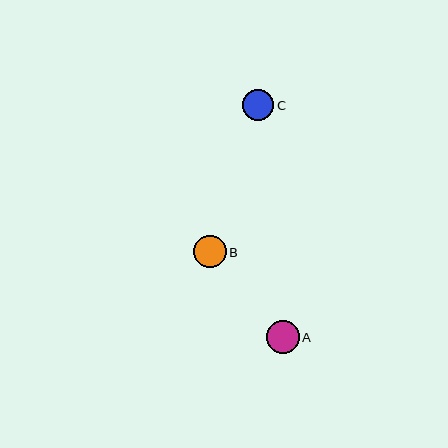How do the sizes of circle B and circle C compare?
Circle B and circle C are approximately the same size.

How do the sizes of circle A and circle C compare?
Circle A and circle C are approximately the same size.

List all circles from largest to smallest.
From largest to smallest: A, B, C.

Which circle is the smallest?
Circle C is the smallest with a size of approximately 32 pixels.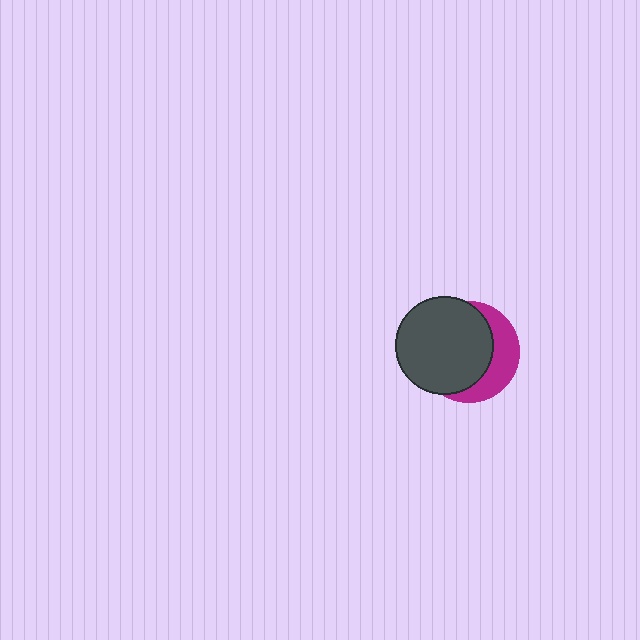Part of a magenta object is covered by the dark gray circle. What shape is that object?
It is a circle.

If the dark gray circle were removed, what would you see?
You would see the complete magenta circle.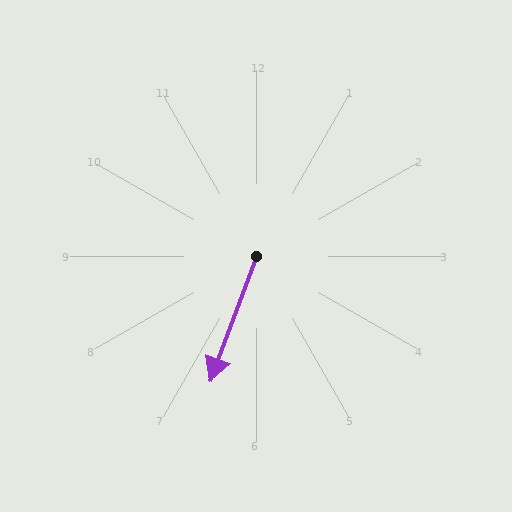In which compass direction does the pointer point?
South.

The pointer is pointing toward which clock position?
Roughly 7 o'clock.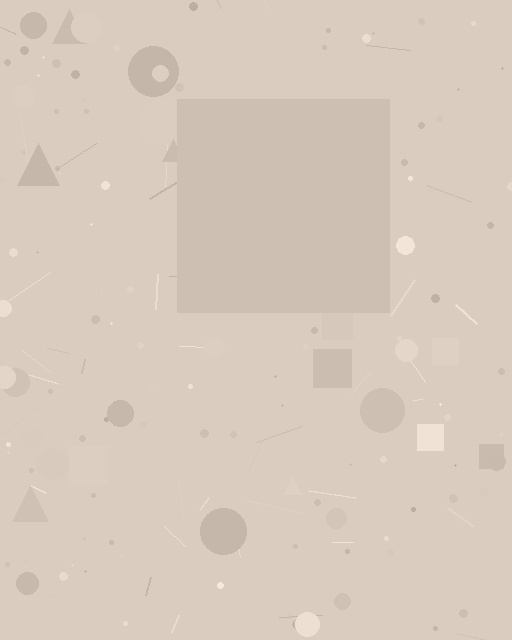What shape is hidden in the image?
A square is hidden in the image.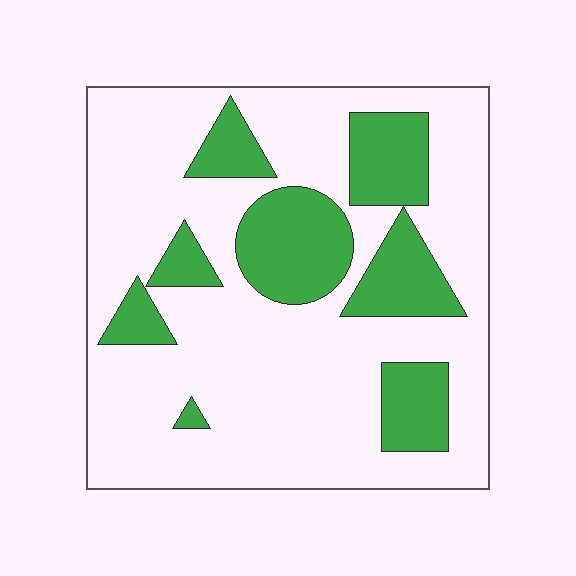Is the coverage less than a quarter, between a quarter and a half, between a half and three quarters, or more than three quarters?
Between a quarter and a half.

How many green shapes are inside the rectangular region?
8.